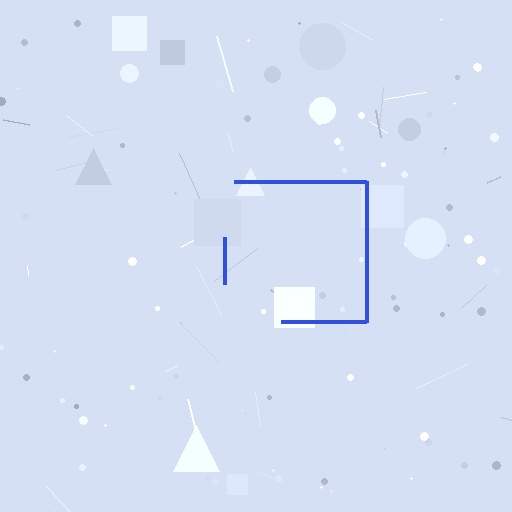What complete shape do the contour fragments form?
The contour fragments form a square.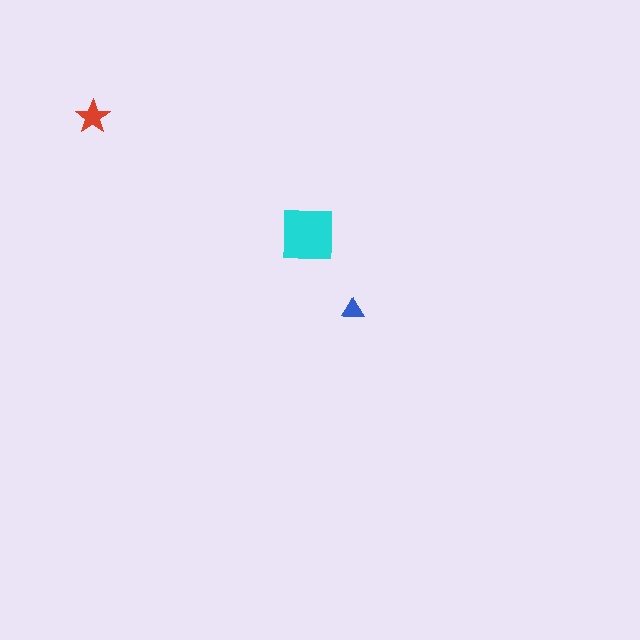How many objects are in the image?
There are 3 objects in the image.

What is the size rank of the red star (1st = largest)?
2nd.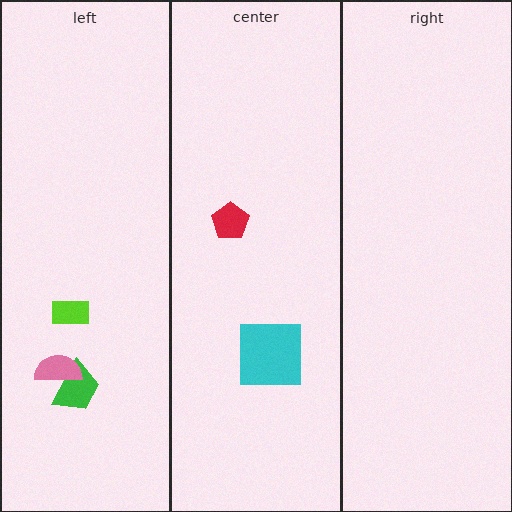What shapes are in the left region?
The lime rectangle, the green trapezoid, the pink semicircle.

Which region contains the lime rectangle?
The left region.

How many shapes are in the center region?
2.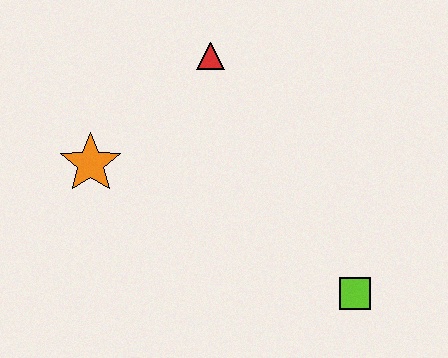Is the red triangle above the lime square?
Yes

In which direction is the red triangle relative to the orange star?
The red triangle is to the right of the orange star.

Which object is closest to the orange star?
The red triangle is closest to the orange star.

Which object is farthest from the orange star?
The lime square is farthest from the orange star.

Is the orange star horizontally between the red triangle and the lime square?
No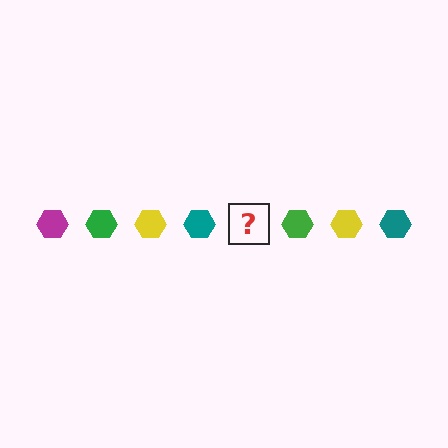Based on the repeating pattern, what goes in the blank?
The blank should be a magenta hexagon.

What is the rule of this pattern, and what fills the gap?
The rule is that the pattern cycles through magenta, green, yellow, teal hexagons. The gap should be filled with a magenta hexagon.